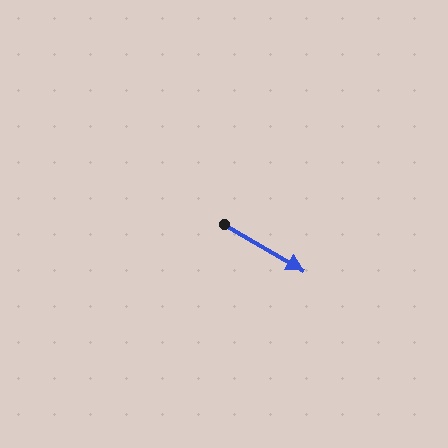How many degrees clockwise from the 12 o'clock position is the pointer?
Approximately 120 degrees.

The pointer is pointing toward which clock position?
Roughly 4 o'clock.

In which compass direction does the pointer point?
Southeast.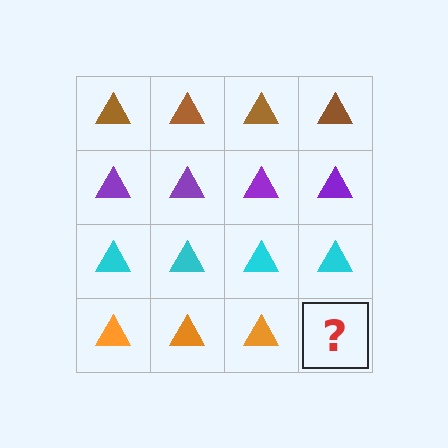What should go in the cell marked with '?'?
The missing cell should contain an orange triangle.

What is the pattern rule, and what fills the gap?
The rule is that each row has a consistent color. The gap should be filled with an orange triangle.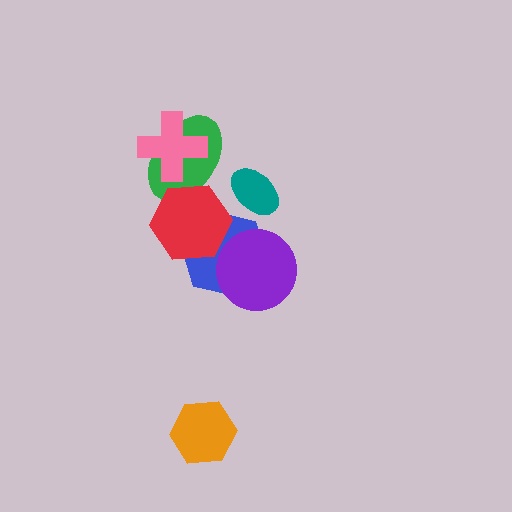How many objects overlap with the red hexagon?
2 objects overlap with the red hexagon.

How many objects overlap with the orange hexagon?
0 objects overlap with the orange hexagon.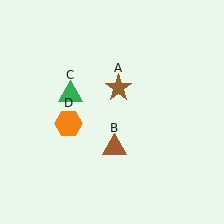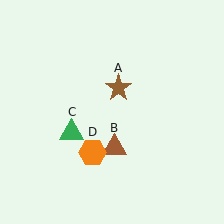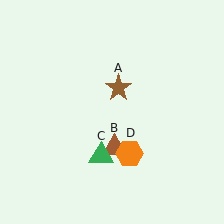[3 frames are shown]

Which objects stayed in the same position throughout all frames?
Brown star (object A) and brown triangle (object B) remained stationary.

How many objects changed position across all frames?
2 objects changed position: green triangle (object C), orange hexagon (object D).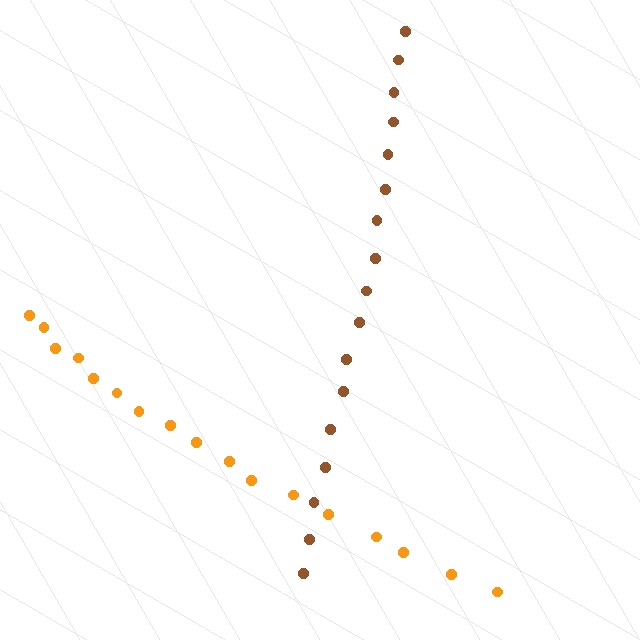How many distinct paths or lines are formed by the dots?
There are 2 distinct paths.